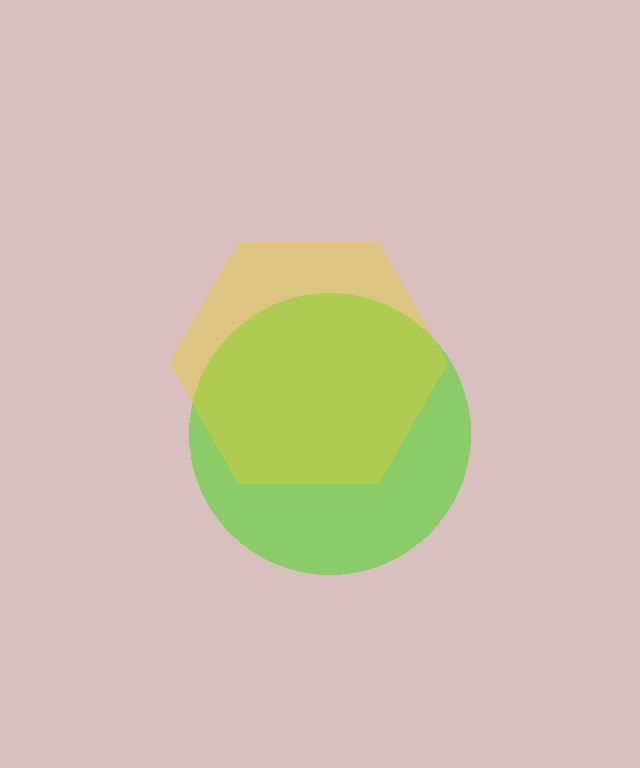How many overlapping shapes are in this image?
There are 2 overlapping shapes in the image.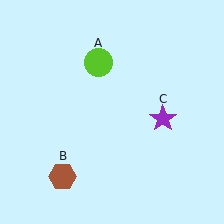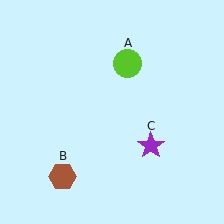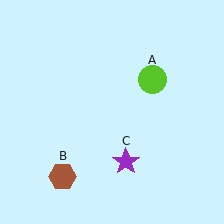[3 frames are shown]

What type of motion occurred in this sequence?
The lime circle (object A), purple star (object C) rotated clockwise around the center of the scene.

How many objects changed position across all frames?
2 objects changed position: lime circle (object A), purple star (object C).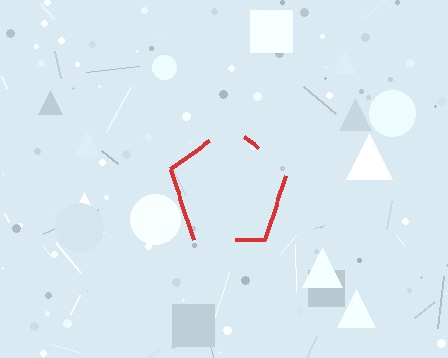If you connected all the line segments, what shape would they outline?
They would outline a pentagon.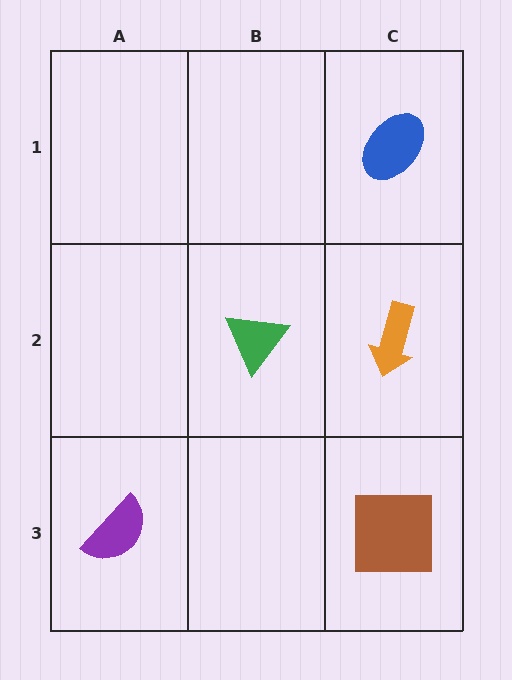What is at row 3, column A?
A purple semicircle.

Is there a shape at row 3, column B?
No, that cell is empty.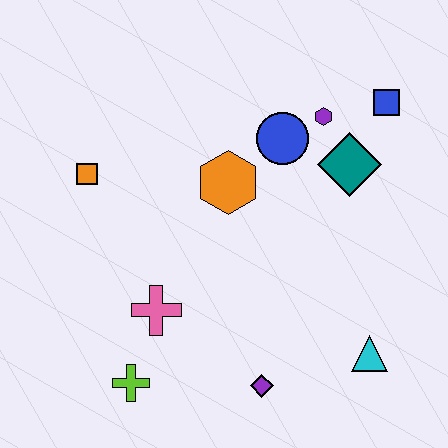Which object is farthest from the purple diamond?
The blue square is farthest from the purple diamond.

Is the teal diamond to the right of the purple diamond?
Yes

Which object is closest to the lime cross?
The pink cross is closest to the lime cross.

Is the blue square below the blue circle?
No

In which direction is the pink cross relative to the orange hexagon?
The pink cross is below the orange hexagon.